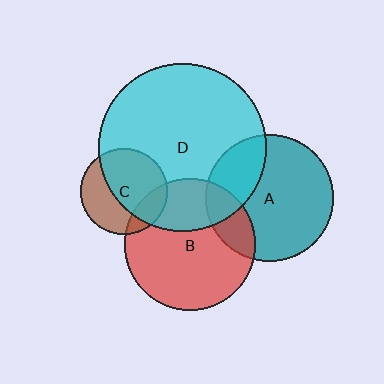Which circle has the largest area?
Circle D (cyan).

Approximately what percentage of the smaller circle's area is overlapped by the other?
Approximately 25%.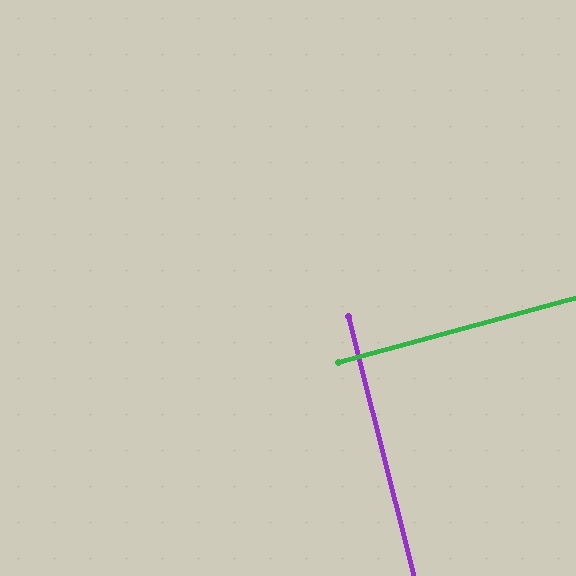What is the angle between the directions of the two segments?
Approximately 89 degrees.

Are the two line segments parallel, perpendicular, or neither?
Perpendicular — they meet at approximately 89°.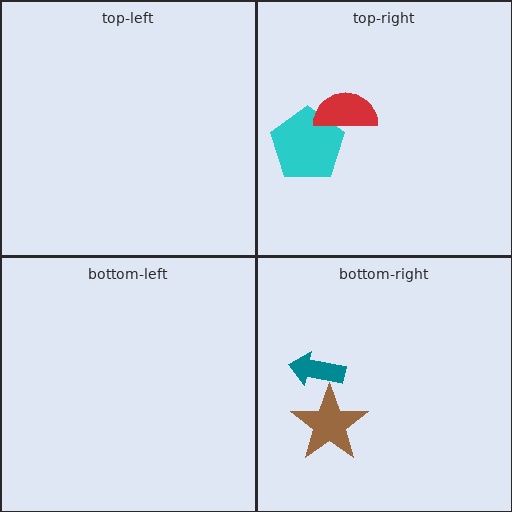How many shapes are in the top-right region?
2.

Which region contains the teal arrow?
The bottom-right region.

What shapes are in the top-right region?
The cyan pentagon, the red semicircle.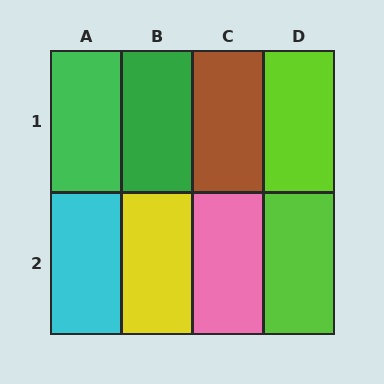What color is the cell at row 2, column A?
Cyan.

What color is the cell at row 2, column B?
Yellow.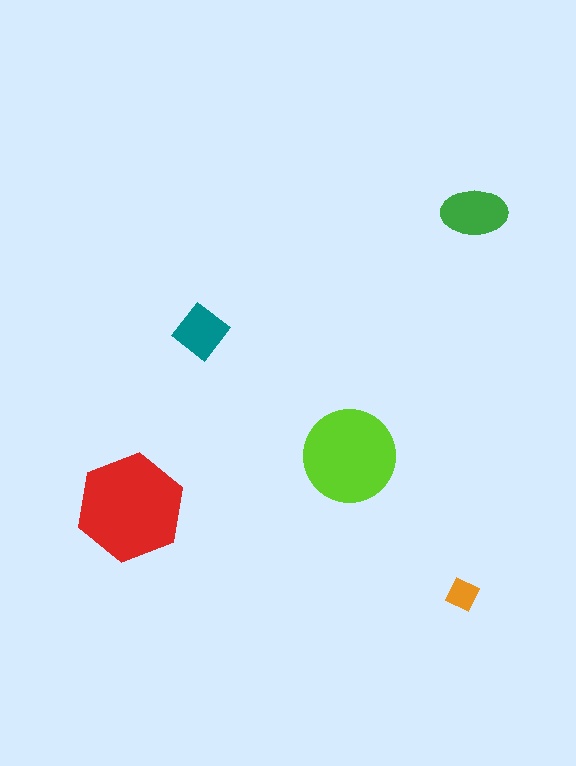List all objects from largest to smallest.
The red hexagon, the lime circle, the green ellipse, the teal diamond, the orange diamond.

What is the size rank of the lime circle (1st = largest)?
2nd.